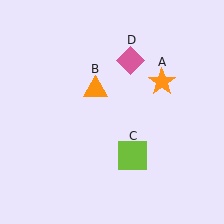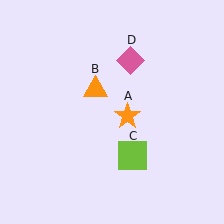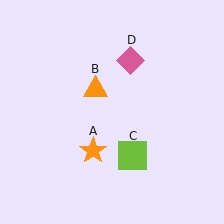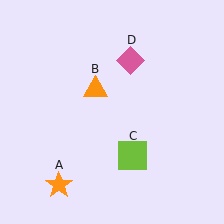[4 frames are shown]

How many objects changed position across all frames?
1 object changed position: orange star (object A).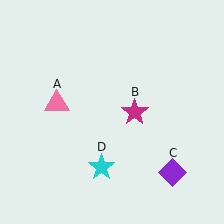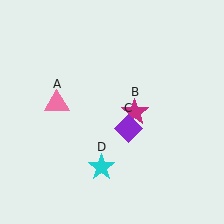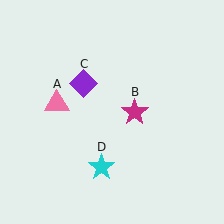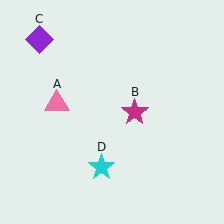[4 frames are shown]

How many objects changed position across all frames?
1 object changed position: purple diamond (object C).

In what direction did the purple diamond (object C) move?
The purple diamond (object C) moved up and to the left.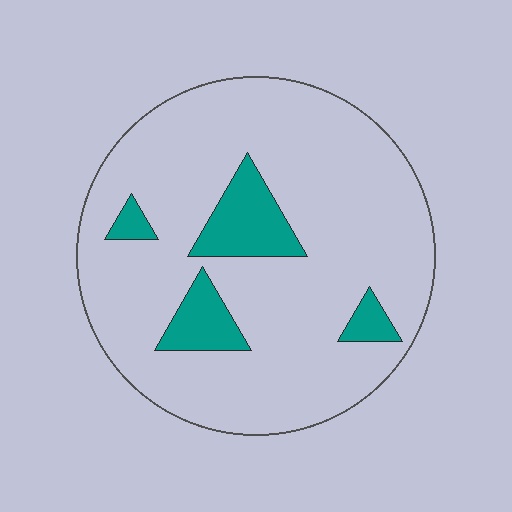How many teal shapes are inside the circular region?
4.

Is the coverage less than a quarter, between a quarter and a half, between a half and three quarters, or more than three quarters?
Less than a quarter.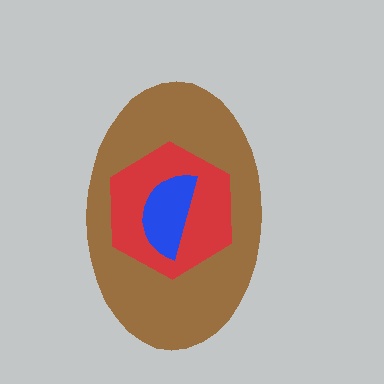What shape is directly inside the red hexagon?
The blue semicircle.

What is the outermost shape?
The brown ellipse.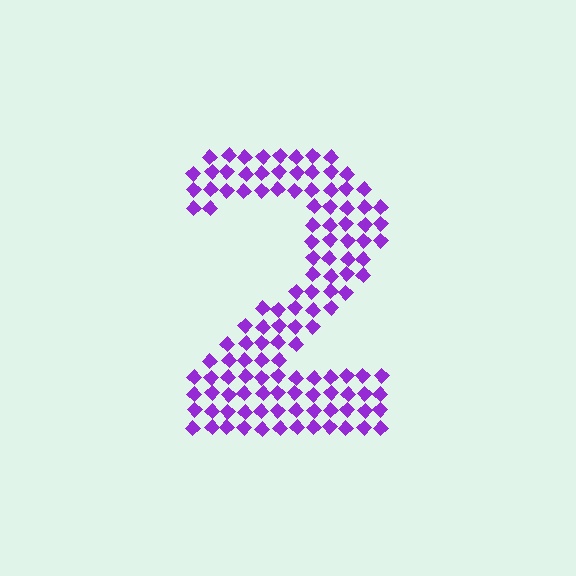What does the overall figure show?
The overall figure shows the digit 2.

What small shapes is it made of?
It is made of small diamonds.